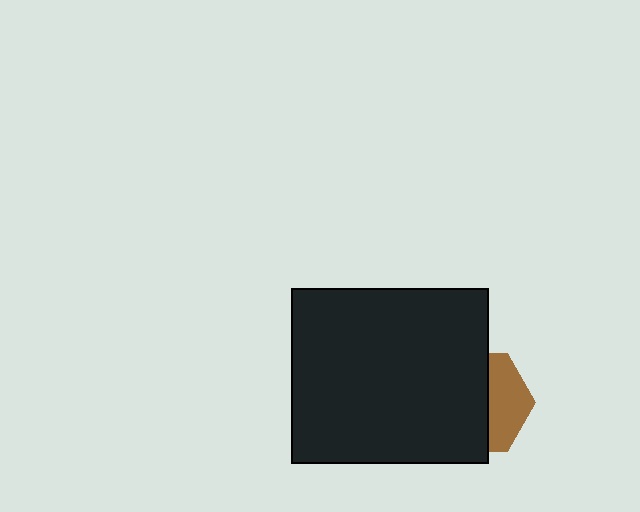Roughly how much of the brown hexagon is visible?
A small part of it is visible (roughly 38%).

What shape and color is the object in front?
The object in front is a black rectangle.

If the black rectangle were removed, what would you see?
You would see the complete brown hexagon.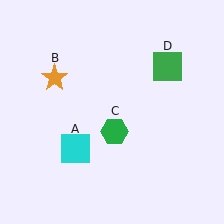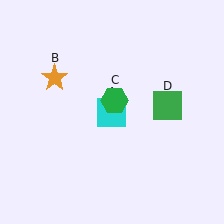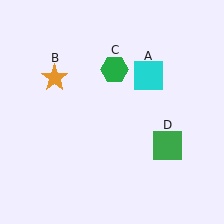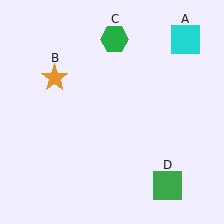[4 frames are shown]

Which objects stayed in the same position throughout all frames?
Orange star (object B) remained stationary.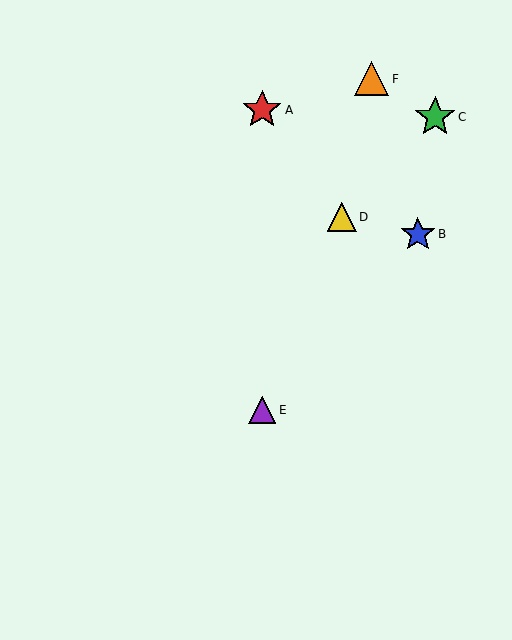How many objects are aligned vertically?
2 objects (A, E) are aligned vertically.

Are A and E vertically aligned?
Yes, both are at x≈262.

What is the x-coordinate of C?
Object C is at x≈435.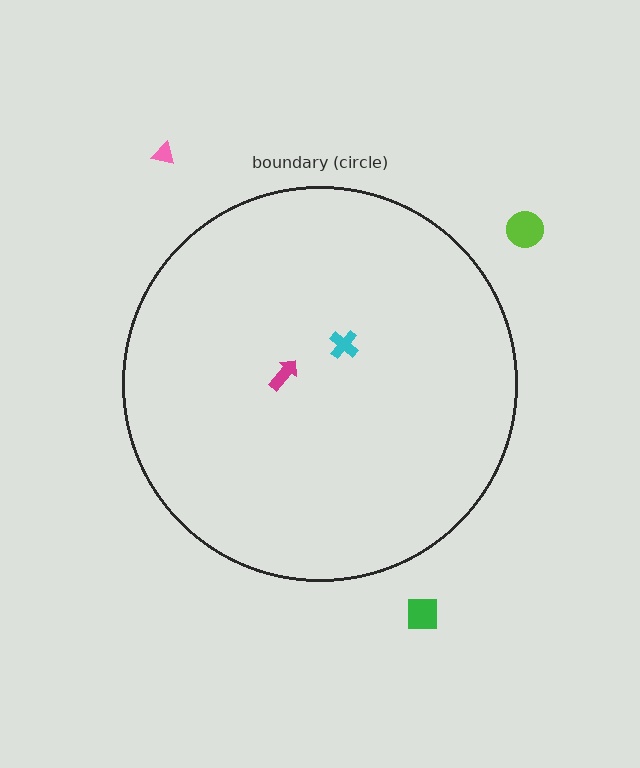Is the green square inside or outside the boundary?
Outside.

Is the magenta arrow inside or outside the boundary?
Inside.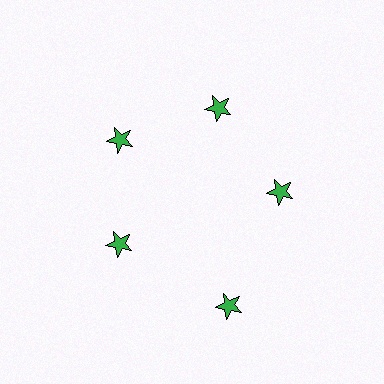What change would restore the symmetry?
The symmetry would be restored by moving it inward, back onto the ring so that all 5 stars sit at equal angles and equal distance from the center.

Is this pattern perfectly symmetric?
No. The 5 green stars are arranged in a ring, but one element near the 5 o'clock position is pushed outward from the center, breaking the 5-fold rotational symmetry.